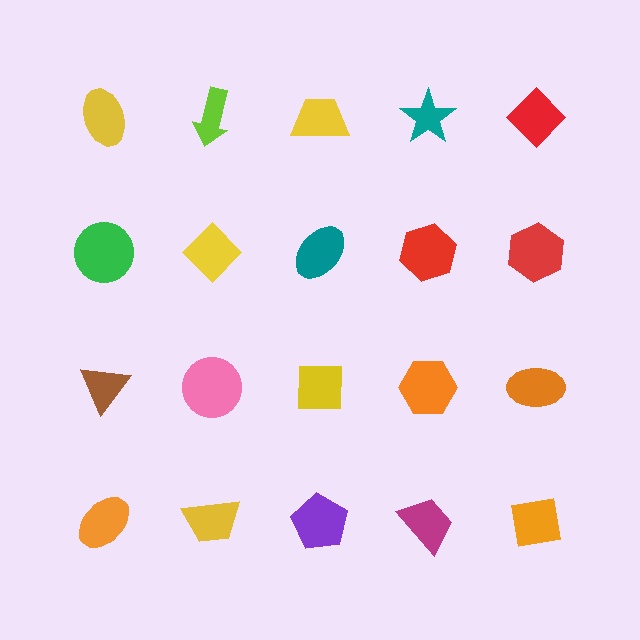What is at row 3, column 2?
A pink circle.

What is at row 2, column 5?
A red hexagon.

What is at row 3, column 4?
An orange hexagon.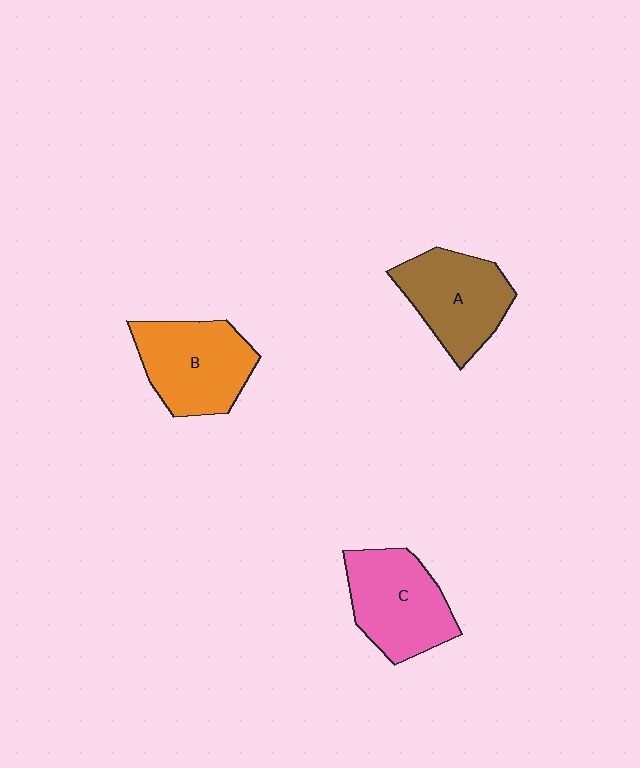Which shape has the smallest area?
Shape A (brown).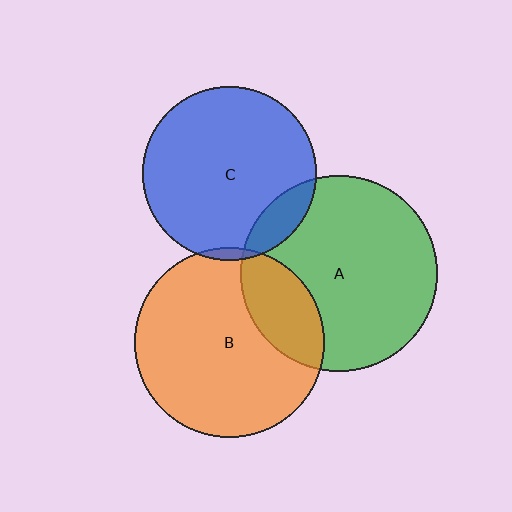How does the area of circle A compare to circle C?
Approximately 1.3 times.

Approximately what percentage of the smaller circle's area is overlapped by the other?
Approximately 20%.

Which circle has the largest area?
Circle A (green).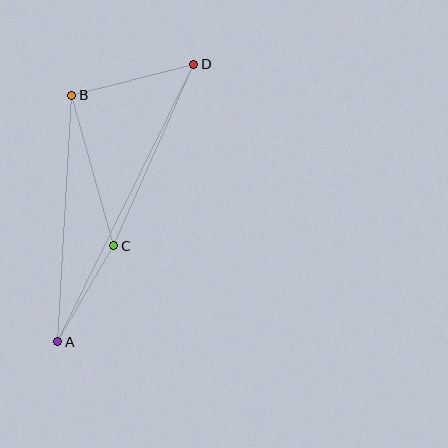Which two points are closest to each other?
Points A and C are closest to each other.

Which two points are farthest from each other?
Points A and D are farthest from each other.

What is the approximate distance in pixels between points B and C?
The distance between B and C is approximately 156 pixels.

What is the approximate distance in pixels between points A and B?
The distance between A and B is approximately 247 pixels.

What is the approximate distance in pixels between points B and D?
The distance between B and D is approximately 126 pixels.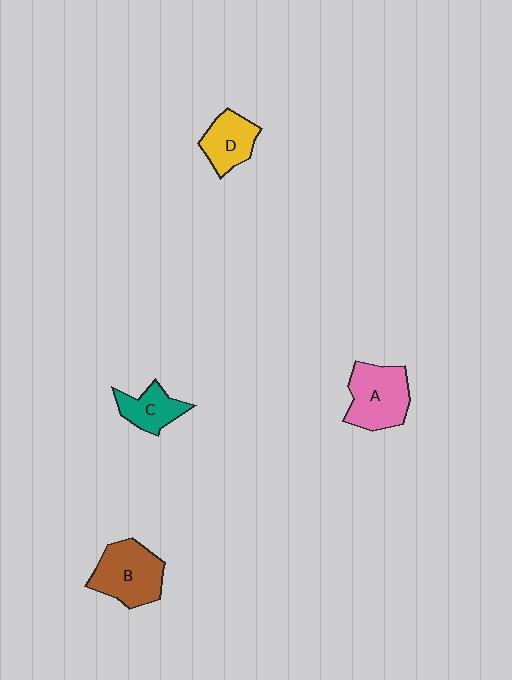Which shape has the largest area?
Shape B (brown).